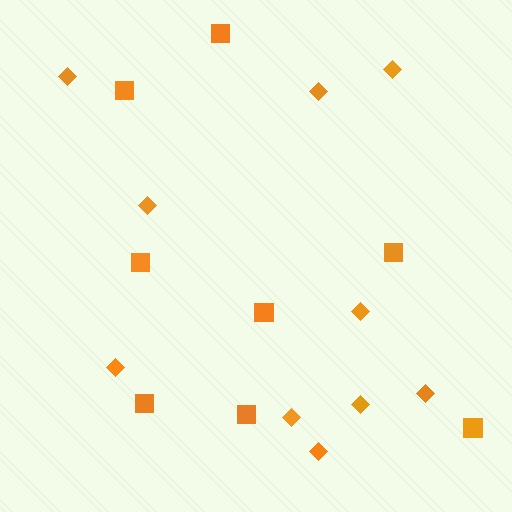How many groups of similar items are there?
There are 2 groups: one group of diamonds (10) and one group of squares (8).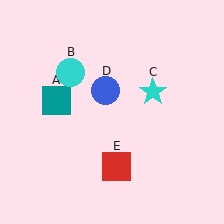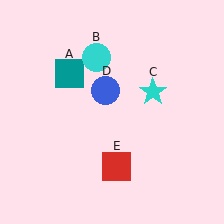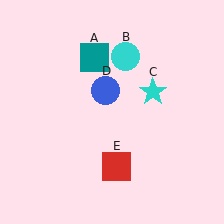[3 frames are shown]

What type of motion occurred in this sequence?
The teal square (object A), cyan circle (object B) rotated clockwise around the center of the scene.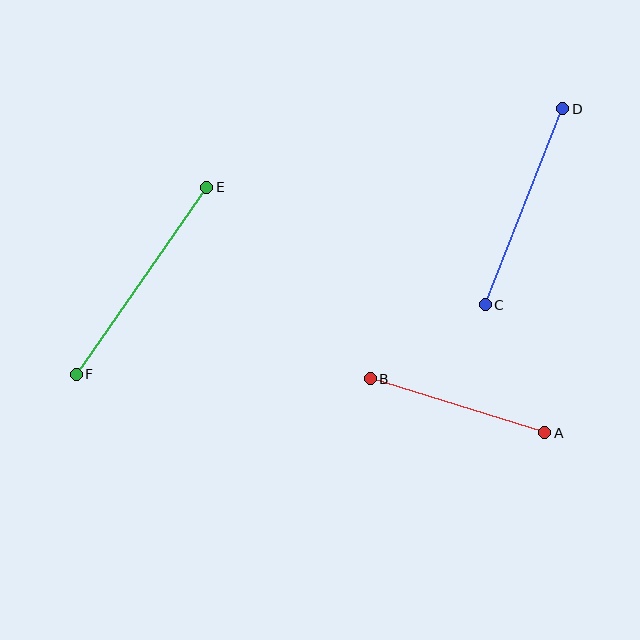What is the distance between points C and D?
The distance is approximately 211 pixels.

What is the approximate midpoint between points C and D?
The midpoint is at approximately (524, 207) pixels.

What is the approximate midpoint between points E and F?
The midpoint is at approximately (142, 281) pixels.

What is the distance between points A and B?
The distance is approximately 183 pixels.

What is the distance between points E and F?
The distance is approximately 228 pixels.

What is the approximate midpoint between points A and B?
The midpoint is at approximately (458, 406) pixels.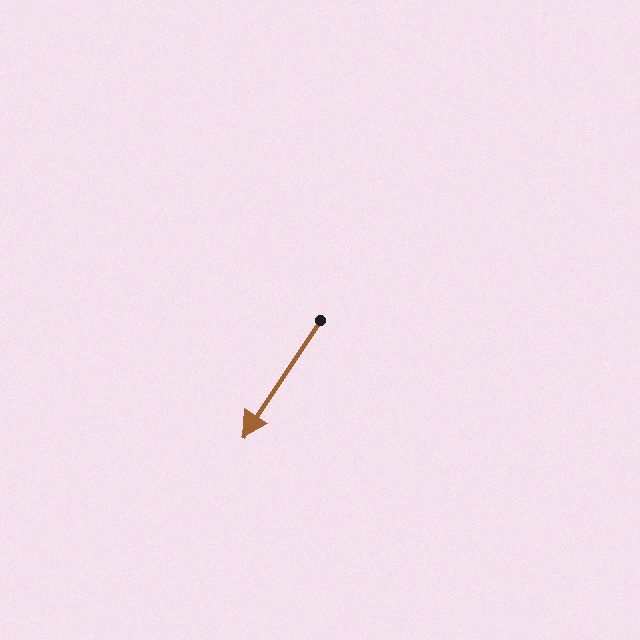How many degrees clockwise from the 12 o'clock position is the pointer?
Approximately 214 degrees.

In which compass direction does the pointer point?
Southwest.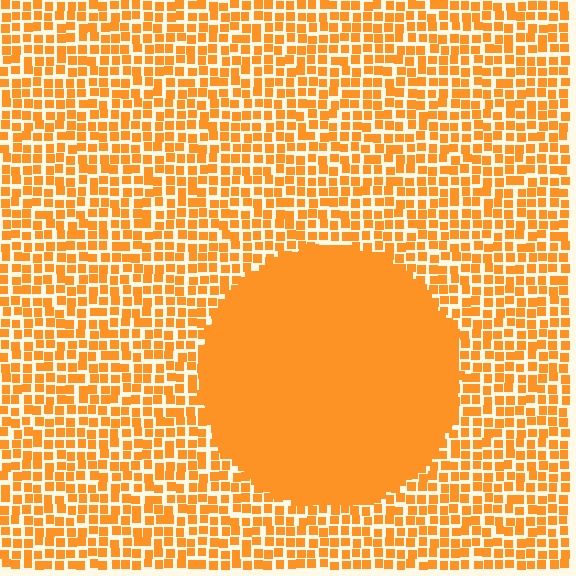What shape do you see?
I see a circle.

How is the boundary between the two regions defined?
The boundary is defined by a change in element density (approximately 2.7x ratio). All elements are the same color, size, and shape.